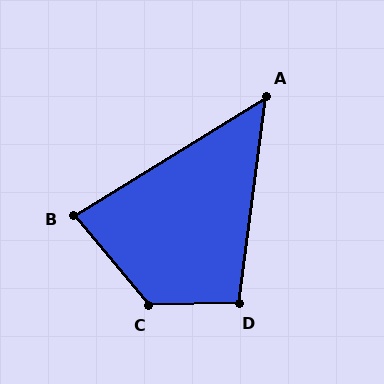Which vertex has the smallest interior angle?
A, at approximately 51 degrees.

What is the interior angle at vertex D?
Approximately 98 degrees (obtuse).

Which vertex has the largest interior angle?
C, at approximately 129 degrees.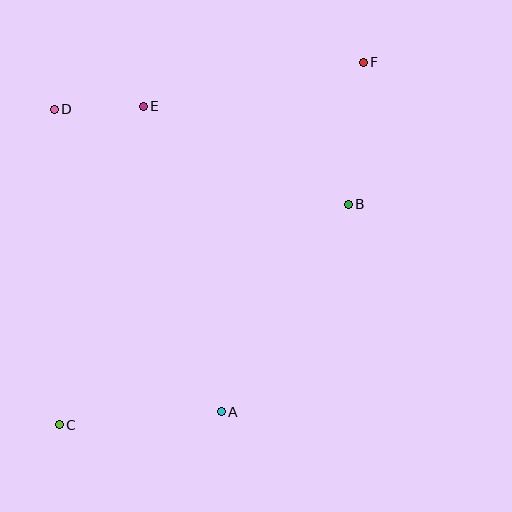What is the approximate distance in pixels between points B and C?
The distance between B and C is approximately 364 pixels.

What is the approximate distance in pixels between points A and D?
The distance between A and D is approximately 346 pixels.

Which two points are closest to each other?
Points D and E are closest to each other.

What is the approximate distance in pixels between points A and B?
The distance between A and B is approximately 243 pixels.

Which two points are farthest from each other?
Points C and F are farthest from each other.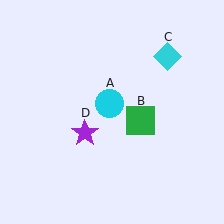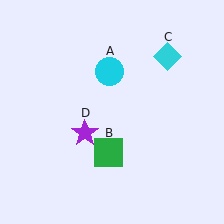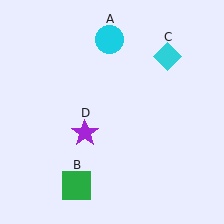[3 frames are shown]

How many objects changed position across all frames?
2 objects changed position: cyan circle (object A), green square (object B).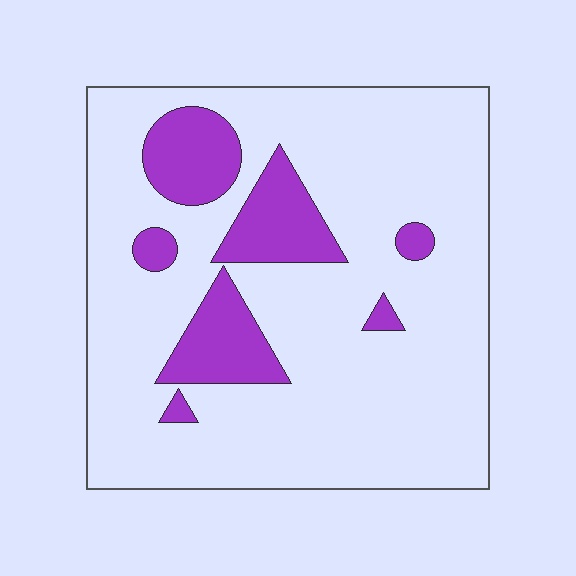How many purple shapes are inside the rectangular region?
7.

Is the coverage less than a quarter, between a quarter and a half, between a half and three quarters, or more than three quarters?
Less than a quarter.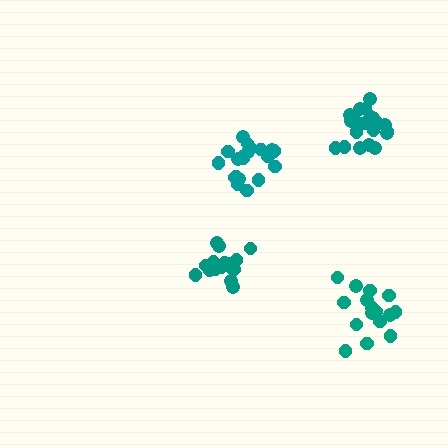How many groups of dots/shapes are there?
There are 4 groups.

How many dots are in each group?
Group 1: 20 dots, Group 2: 16 dots, Group 3: 21 dots, Group 4: 18 dots (75 total).